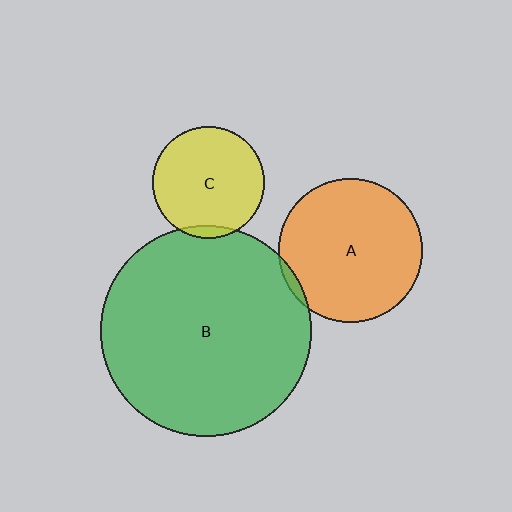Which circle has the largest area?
Circle B (green).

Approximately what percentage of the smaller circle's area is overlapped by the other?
Approximately 5%.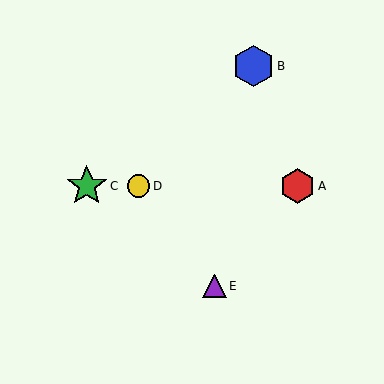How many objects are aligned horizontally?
3 objects (A, C, D) are aligned horizontally.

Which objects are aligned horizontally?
Objects A, C, D are aligned horizontally.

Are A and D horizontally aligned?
Yes, both are at y≈186.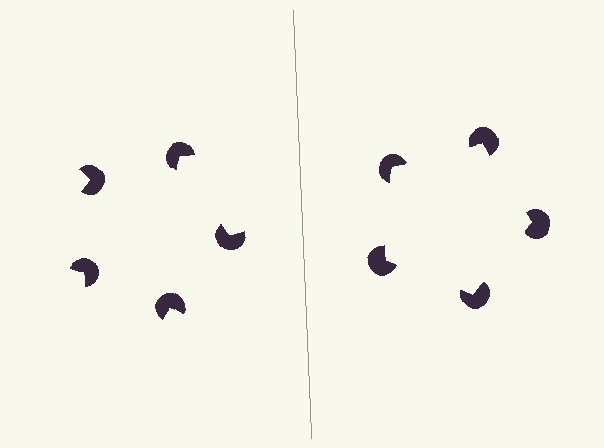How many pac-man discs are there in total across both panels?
10 — 5 on each side.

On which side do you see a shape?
An illusory pentagon appears on the right side. On the left side the wedge cuts are rotated, so no coherent shape forms.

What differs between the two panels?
The pac-man discs are positioned identically on both sides; only the wedge orientations differ. On the right they align to a pentagon; on the left they are misaligned.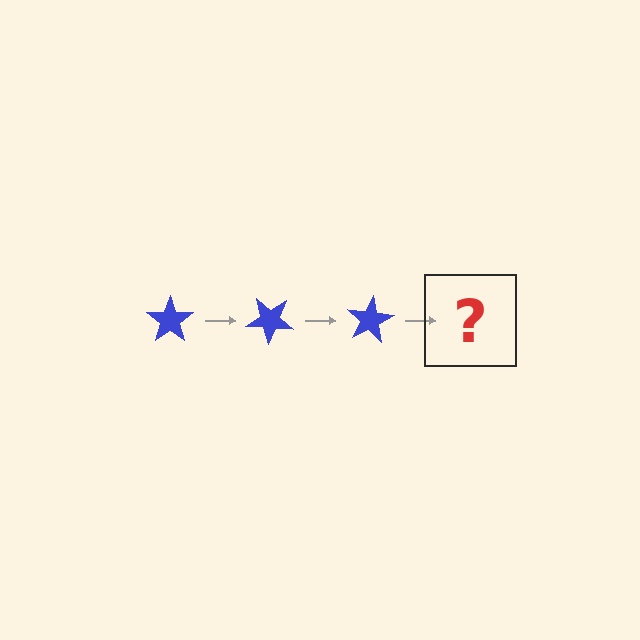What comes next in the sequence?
The next element should be a blue star rotated 120 degrees.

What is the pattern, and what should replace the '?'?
The pattern is that the star rotates 40 degrees each step. The '?' should be a blue star rotated 120 degrees.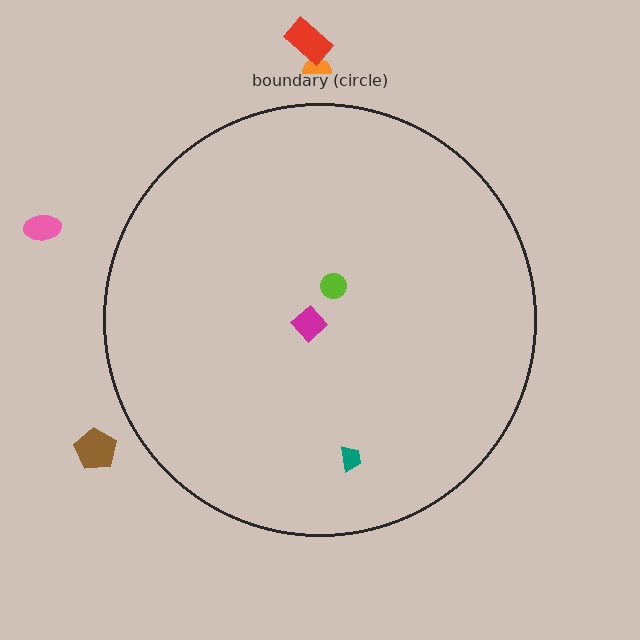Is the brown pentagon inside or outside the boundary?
Outside.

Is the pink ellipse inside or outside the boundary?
Outside.